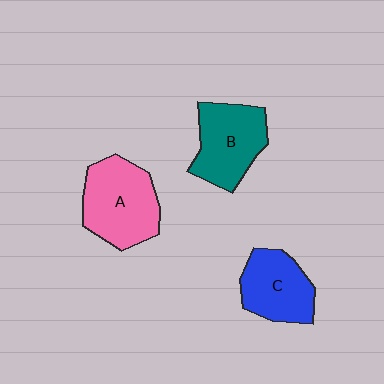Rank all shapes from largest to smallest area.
From largest to smallest: A (pink), B (teal), C (blue).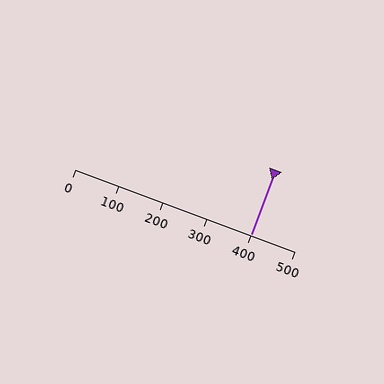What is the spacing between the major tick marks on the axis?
The major ticks are spaced 100 apart.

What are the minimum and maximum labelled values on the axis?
The axis runs from 0 to 500.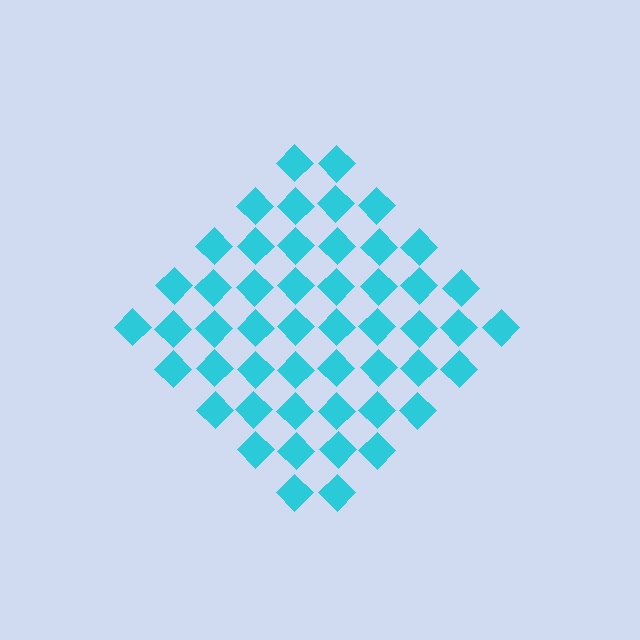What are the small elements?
The small elements are diamonds.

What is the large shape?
The large shape is a diamond.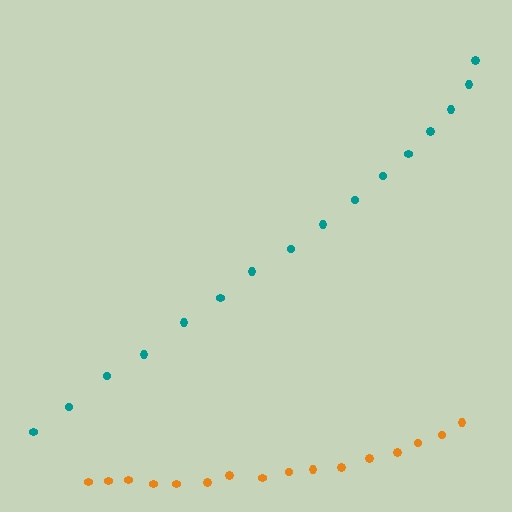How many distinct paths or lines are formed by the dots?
There are 2 distinct paths.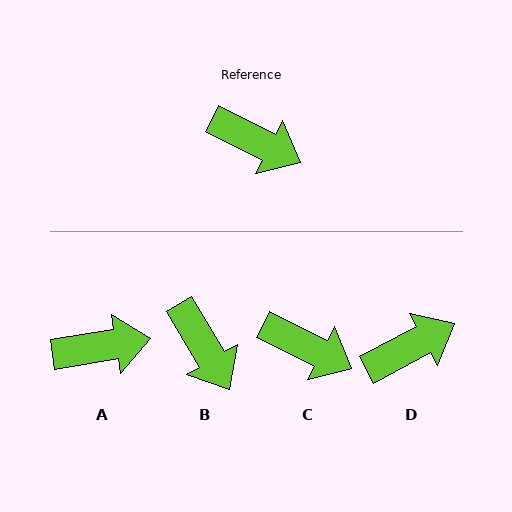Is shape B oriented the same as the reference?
No, it is off by about 32 degrees.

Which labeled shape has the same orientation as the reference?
C.